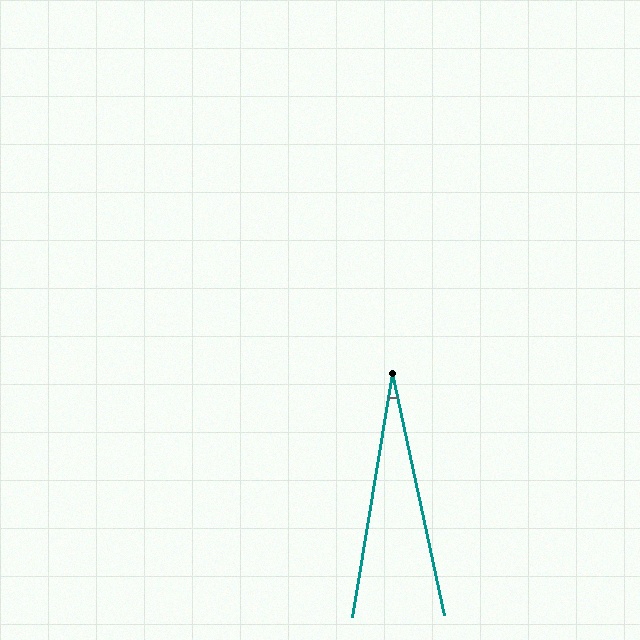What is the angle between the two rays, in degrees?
Approximately 21 degrees.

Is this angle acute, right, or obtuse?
It is acute.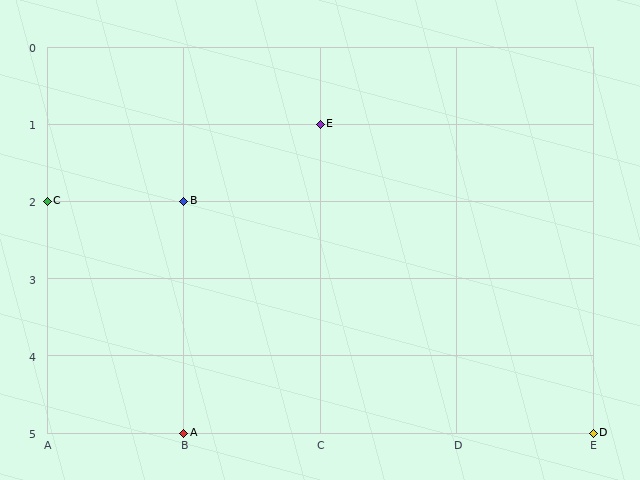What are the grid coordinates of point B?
Point B is at grid coordinates (B, 2).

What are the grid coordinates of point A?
Point A is at grid coordinates (B, 5).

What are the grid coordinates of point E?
Point E is at grid coordinates (C, 1).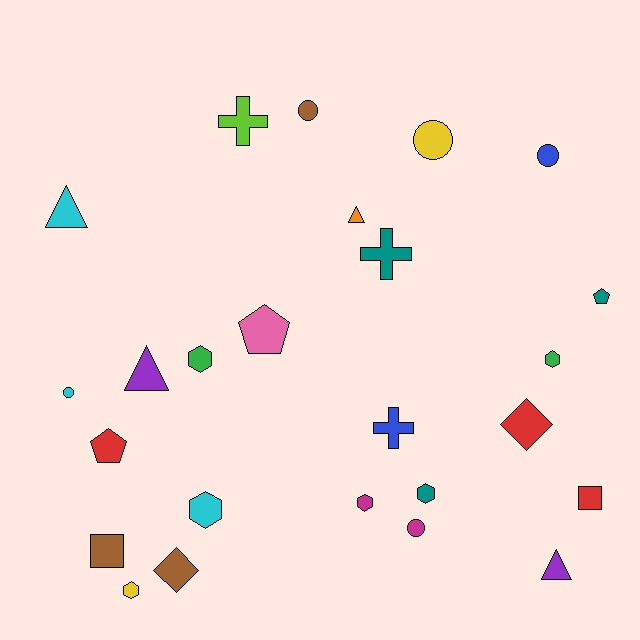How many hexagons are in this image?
There are 6 hexagons.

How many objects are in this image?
There are 25 objects.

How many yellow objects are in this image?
There are 2 yellow objects.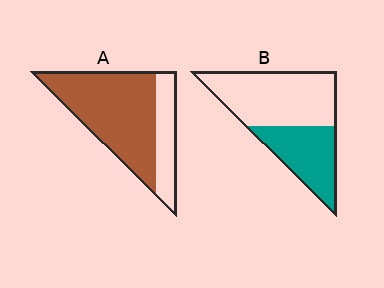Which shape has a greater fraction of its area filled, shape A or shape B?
Shape A.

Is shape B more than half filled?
No.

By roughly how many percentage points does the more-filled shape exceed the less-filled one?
By roughly 35 percentage points (A over B).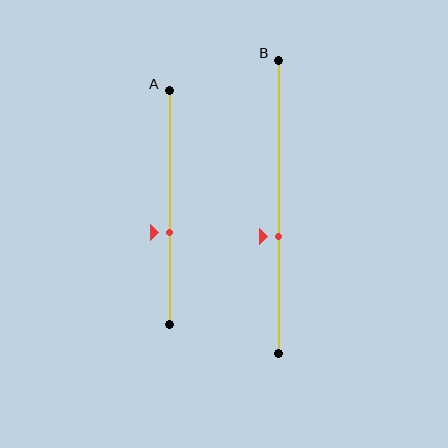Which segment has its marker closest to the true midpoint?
Segment B has its marker closest to the true midpoint.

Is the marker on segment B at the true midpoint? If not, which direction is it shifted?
No, the marker on segment B is shifted downward by about 10% of the segment length.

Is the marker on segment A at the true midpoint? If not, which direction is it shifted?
No, the marker on segment A is shifted downward by about 11% of the segment length.